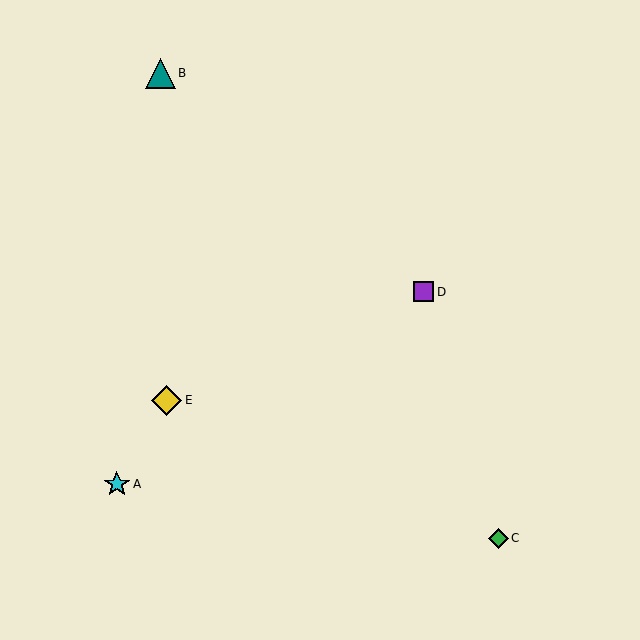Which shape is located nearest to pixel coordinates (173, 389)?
The yellow diamond (labeled E) at (166, 400) is nearest to that location.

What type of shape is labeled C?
Shape C is a green diamond.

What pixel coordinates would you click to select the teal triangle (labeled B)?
Click at (161, 73) to select the teal triangle B.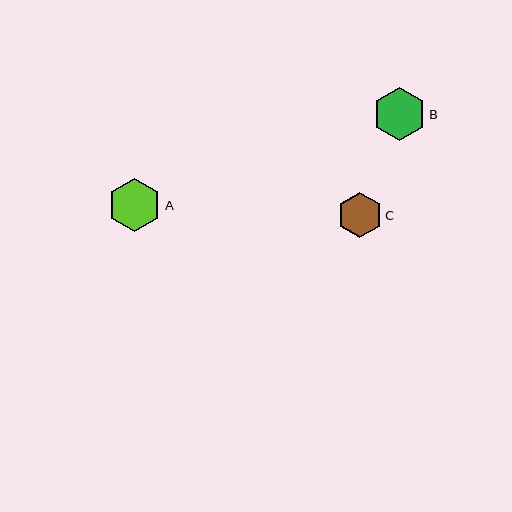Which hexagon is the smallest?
Hexagon C is the smallest with a size of approximately 45 pixels.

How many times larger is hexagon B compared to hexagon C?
Hexagon B is approximately 1.2 times the size of hexagon C.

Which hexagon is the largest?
Hexagon A is the largest with a size of approximately 53 pixels.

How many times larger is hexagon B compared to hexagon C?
Hexagon B is approximately 1.2 times the size of hexagon C.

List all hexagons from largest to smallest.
From largest to smallest: A, B, C.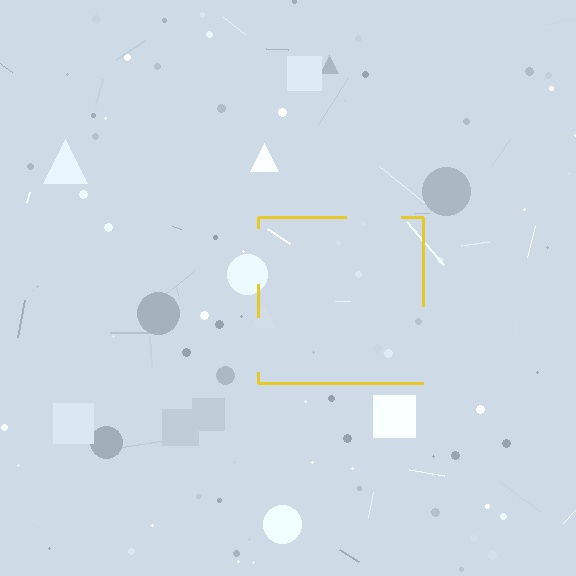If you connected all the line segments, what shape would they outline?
They would outline a square.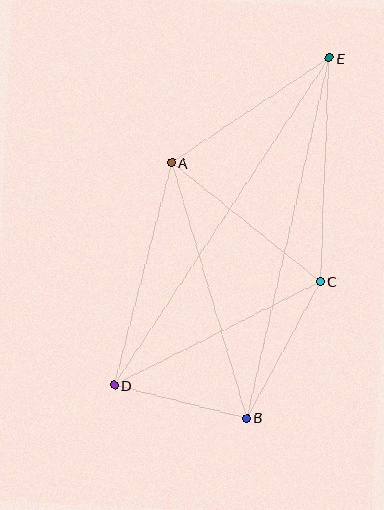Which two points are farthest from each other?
Points D and E are farthest from each other.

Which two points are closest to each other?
Points B and D are closest to each other.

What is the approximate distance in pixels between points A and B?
The distance between A and B is approximately 266 pixels.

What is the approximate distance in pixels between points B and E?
The distance between B and E is approximately 369 pixels.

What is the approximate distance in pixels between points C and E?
The distance between C and E is approximately 223 pixels.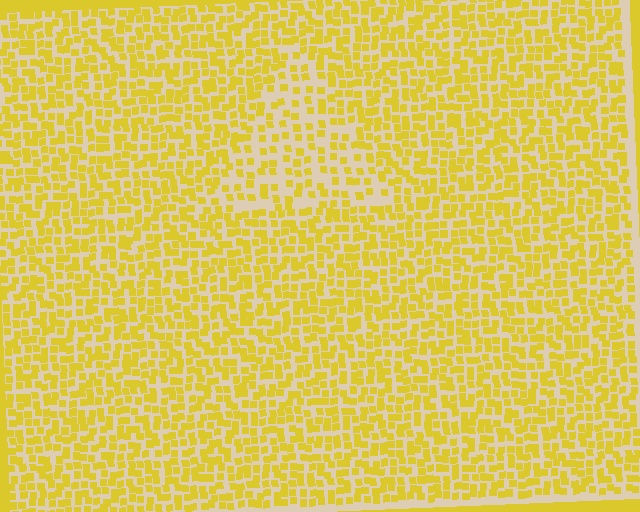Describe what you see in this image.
The image contains small yellow elements arranged at two different densities. A triangle-shaped region is visible where the elements are less densely packed than the surrounding area.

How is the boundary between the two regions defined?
The boundary is defined by a change in element density (approximately 1.7x ratio). All elements are the same color, size, and shape.